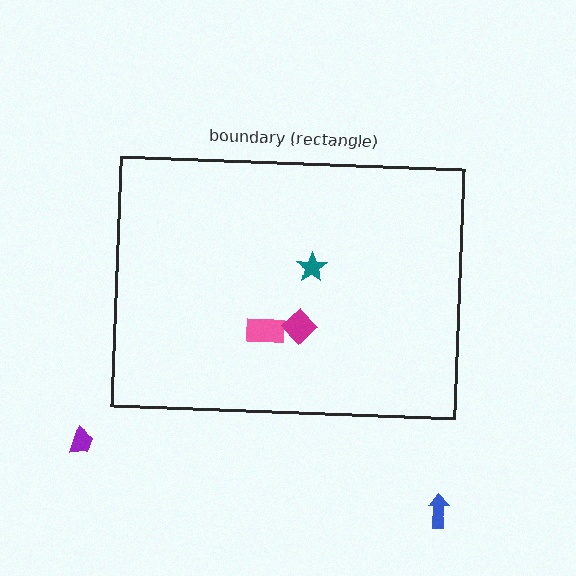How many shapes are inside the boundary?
3 inside, 2 outside.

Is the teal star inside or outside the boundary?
Inside.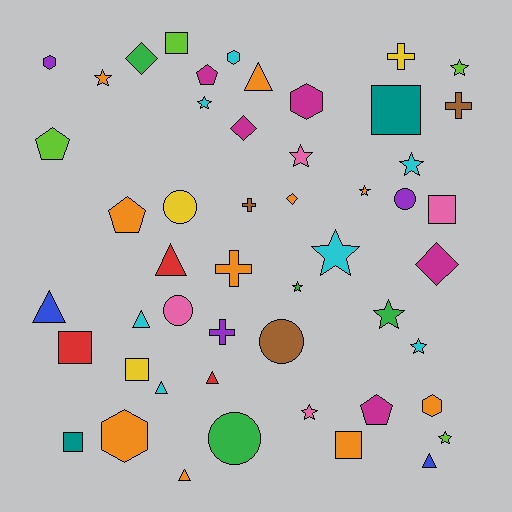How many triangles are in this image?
There are 8 triangles.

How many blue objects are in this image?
There are 2 blue objects.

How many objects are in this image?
There are 50 objects.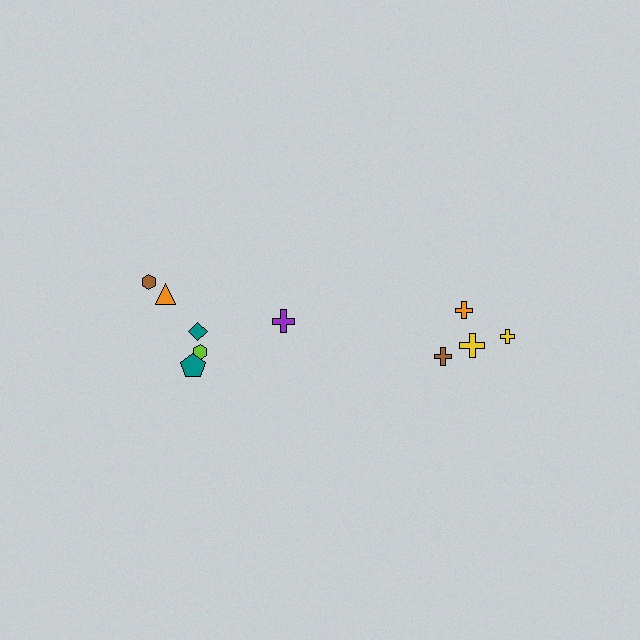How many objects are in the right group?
There are 4 objects.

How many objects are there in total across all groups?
There are 10 objects.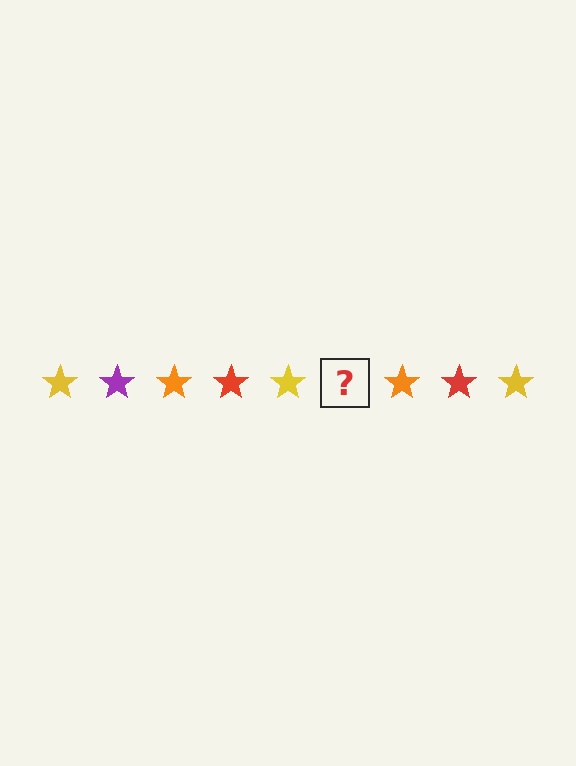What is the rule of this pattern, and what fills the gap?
The rule is that the pattern cycles through yellow, purple, orange, red stars. The gap should be filled with a purple star.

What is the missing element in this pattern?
The missing element is a purple star.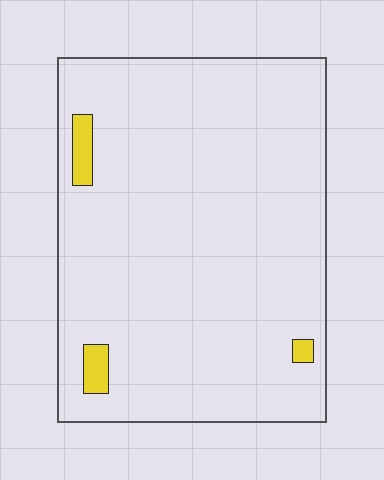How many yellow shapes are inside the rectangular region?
3.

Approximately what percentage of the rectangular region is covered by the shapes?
Approximately 5%.